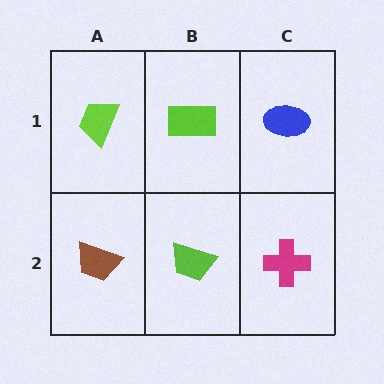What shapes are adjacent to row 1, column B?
A lime trapezoid (row 2, column B), a lime trapezoid (row 1, column A), a blue ellipse (row 1, column C).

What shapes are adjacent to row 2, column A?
A lime trapezoid (row 1, column A), a lime trapezoid (row 2, column B).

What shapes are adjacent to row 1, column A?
A brown trapezoid (row 2, column A), a lime rectangle (row 1, column B).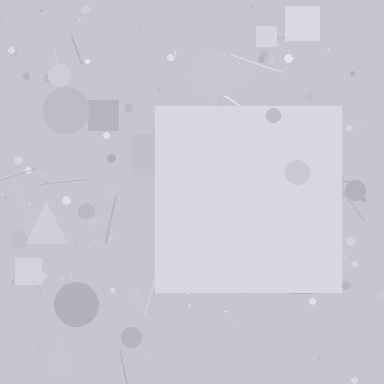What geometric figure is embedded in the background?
A square is embedded in the background.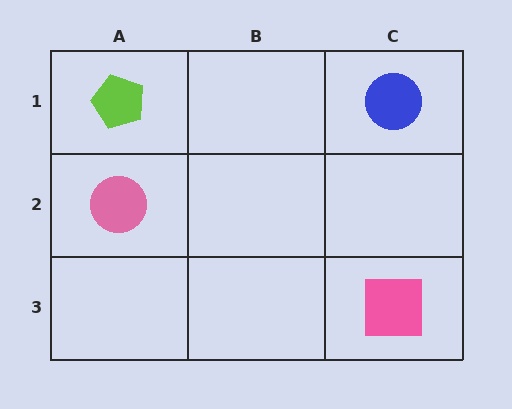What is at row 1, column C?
A blue circle.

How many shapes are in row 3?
1 shape.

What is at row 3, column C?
A pink square.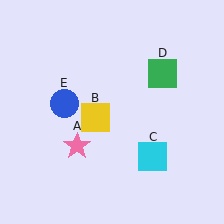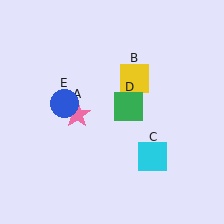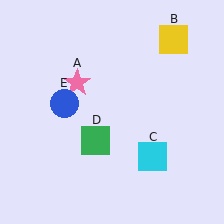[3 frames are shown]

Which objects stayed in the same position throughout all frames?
Cyan square (object C) and blue circle (object E) remained stationary.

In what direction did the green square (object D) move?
The green square (object D) moved down and to the left.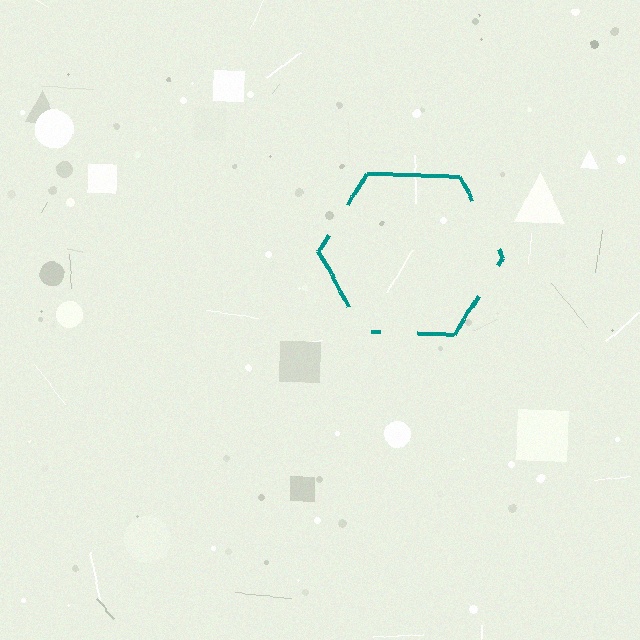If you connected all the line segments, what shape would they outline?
They would outline a hexagon.